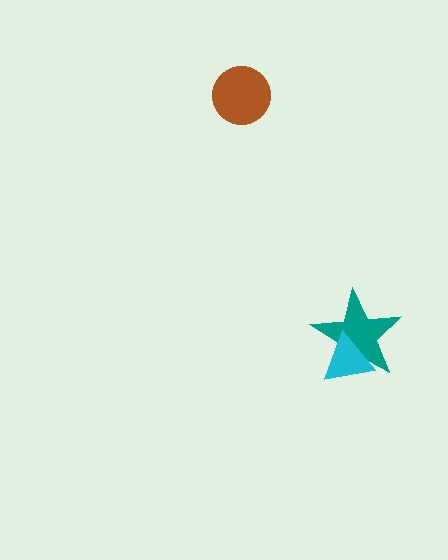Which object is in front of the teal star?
The cyan triangle is in front of the teal star.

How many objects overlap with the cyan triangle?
1 object overlaps with the cyan triangle.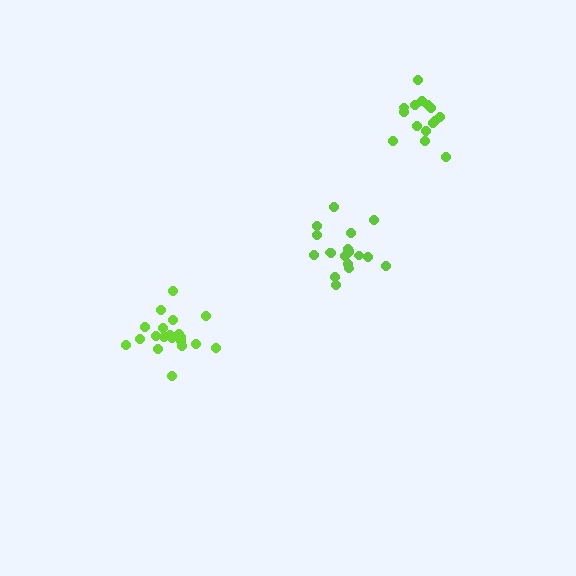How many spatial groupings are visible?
There are 3 spatial groupings.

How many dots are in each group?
Group 1: 20 dots, Group 2: 15 dots, Group 3: 19 dots (54 total).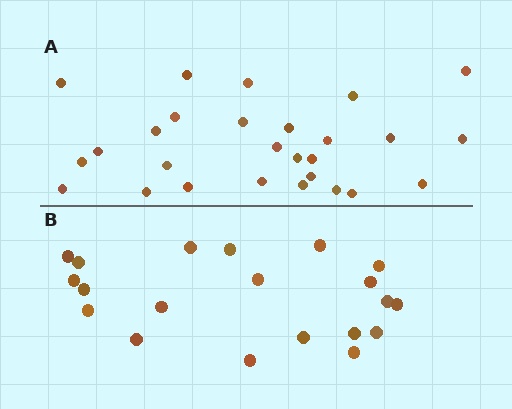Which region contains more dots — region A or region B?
Region A (the top region) has more dots.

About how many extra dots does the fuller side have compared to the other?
Region A has roughly 8 or so more dots than region B.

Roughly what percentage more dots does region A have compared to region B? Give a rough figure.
About 35% more.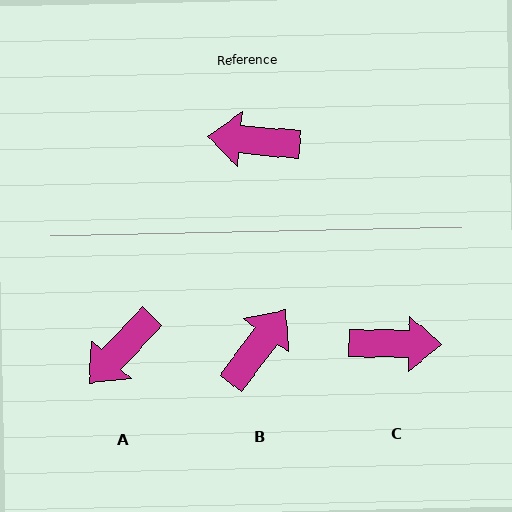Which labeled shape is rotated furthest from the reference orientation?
C, about 176 degrees away.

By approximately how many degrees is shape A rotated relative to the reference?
Approximately 51 degrees counter-clockwise.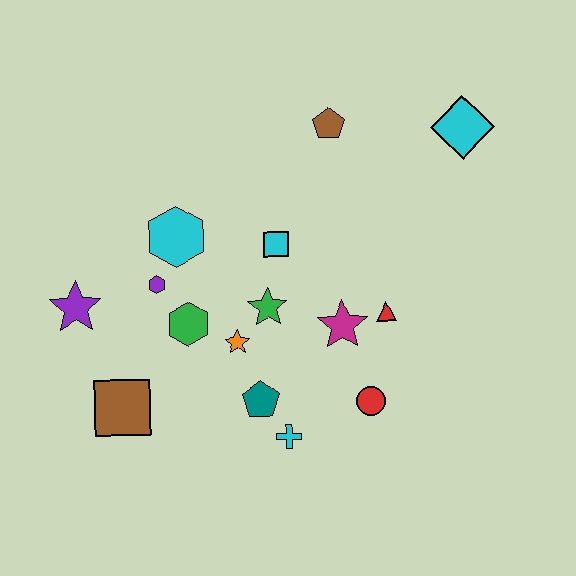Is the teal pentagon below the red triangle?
Yes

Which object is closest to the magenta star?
The red triangle is closest to the magenta star.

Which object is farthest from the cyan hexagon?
The cyan diamond is farthest from the cyan hexagon.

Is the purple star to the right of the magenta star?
No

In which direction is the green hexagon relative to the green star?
The green hexagon is to the left of the green star.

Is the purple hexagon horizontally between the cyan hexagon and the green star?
No